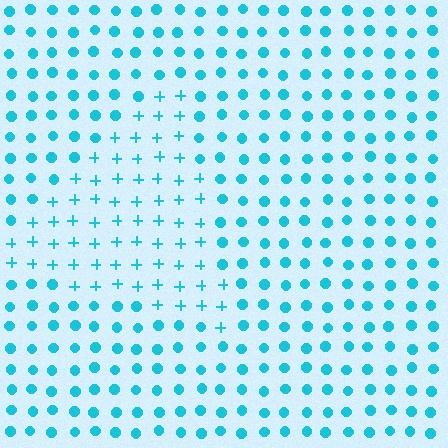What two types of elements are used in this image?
The image uses plus signs inside the triangle region and circles outside it.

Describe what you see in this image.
The image is filled with small cyan elements arranged in a uniform grid. A triangle-shaped region contains plus signs, while the surrounding area contains circles. The boundary is defined purely by the change in element shape.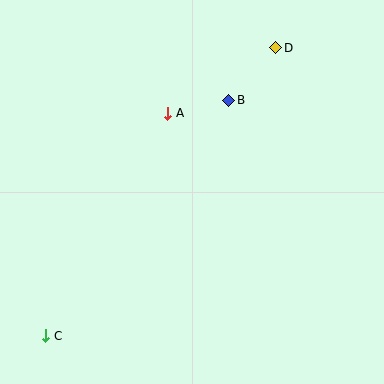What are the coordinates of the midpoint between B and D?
The midpoint between B and D is at (252, 74).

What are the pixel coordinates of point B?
Point B is at (229, 100).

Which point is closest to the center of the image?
Point A at (168, 113) is closest to the center.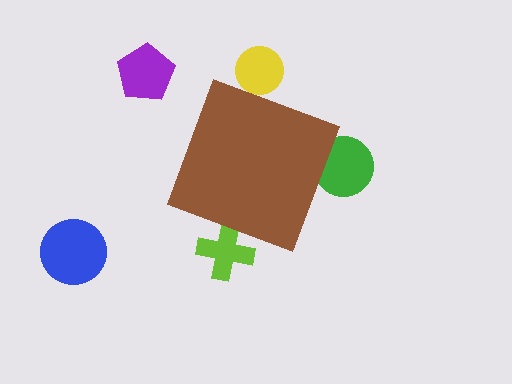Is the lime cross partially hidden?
Yes, the lime cross is partially hidden behind the brown diamond.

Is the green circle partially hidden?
Yes, the green circle is partially hidden behind the brown diamond.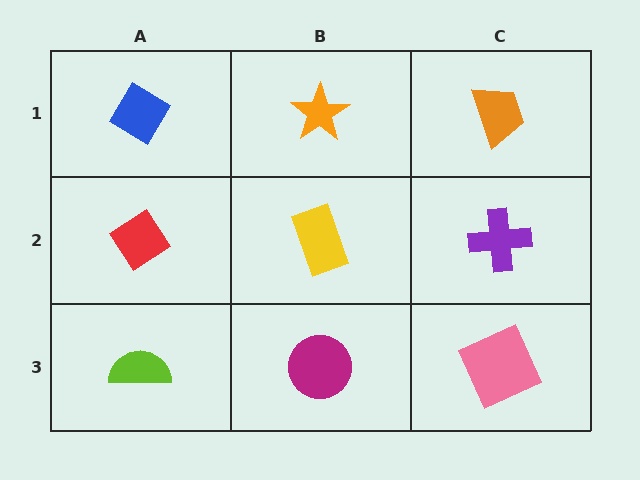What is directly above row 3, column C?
A purple cross.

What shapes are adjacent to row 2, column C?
An orange trapezoid (row 1, column C), a pink square (row 3, column C), a yellow rectangle (row 2, column B).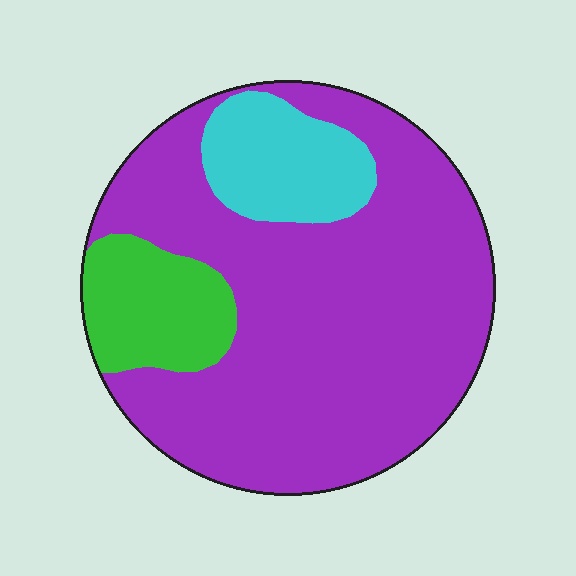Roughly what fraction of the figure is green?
Green covers 13% of the figure.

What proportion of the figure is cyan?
Cyan covers about 15% of the figure.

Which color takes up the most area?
Purple, at roughly 75%.